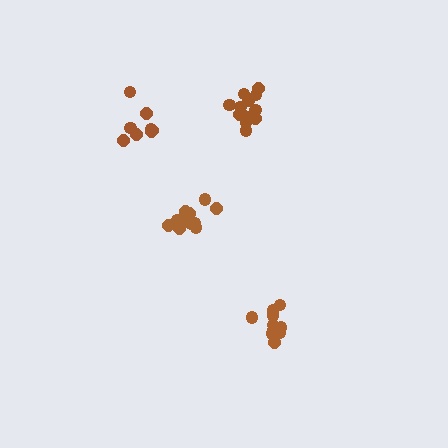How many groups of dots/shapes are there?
There are 4 groups.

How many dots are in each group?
Group 1: 8 dots, Group 2: 12 dots, Group 3: 13 dots, Group 4: 10 dots (43 total).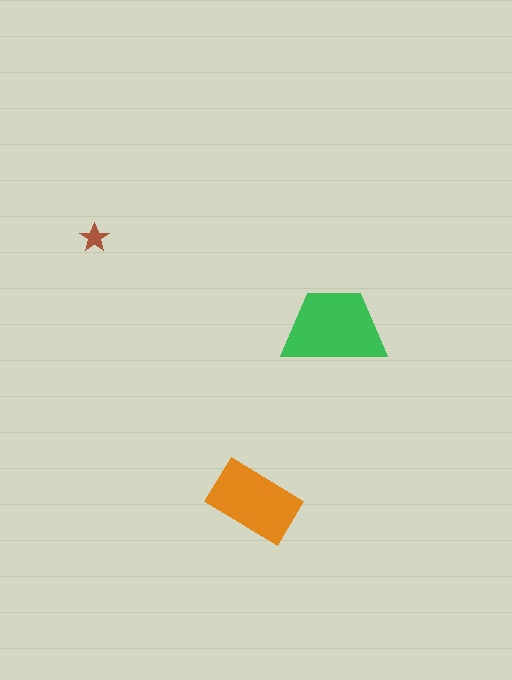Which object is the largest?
The green trapezoid.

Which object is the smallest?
The brown star.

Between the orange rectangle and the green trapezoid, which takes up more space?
The green trapezoid.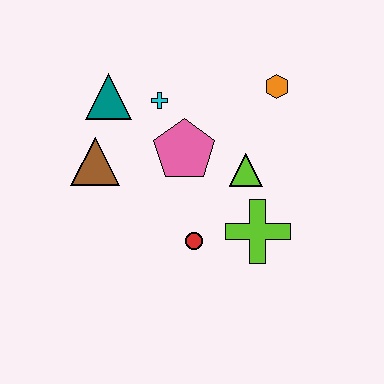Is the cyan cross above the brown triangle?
Yes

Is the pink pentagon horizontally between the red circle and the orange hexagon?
No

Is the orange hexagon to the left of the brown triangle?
No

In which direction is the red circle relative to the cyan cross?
The red circle is below the cyan cross.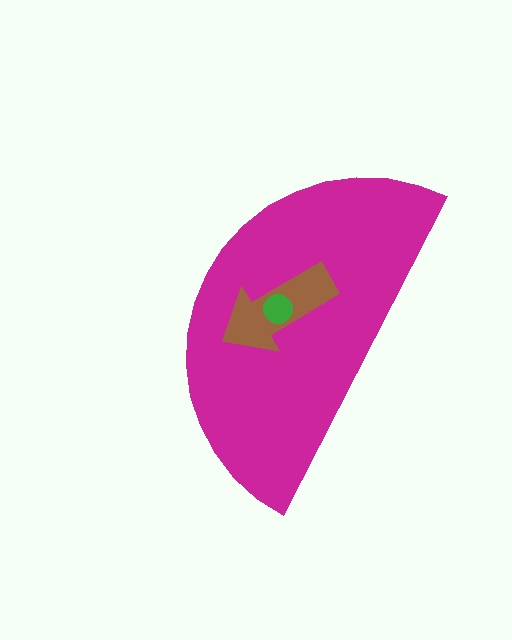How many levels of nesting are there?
3.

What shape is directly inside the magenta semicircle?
The brown arrow.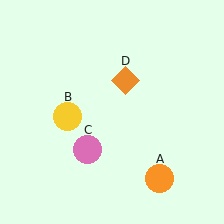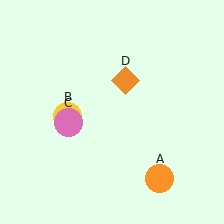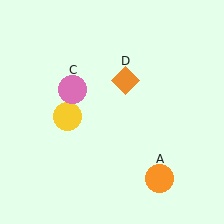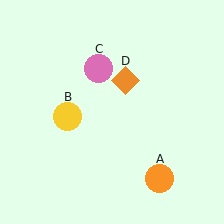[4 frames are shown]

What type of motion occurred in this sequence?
The pink circle (object C) rotated clockwise around the center of the scene.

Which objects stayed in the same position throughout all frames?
Orange circle (object A) and yellow circle (object B) and orange diamond (object D) remained stationary.